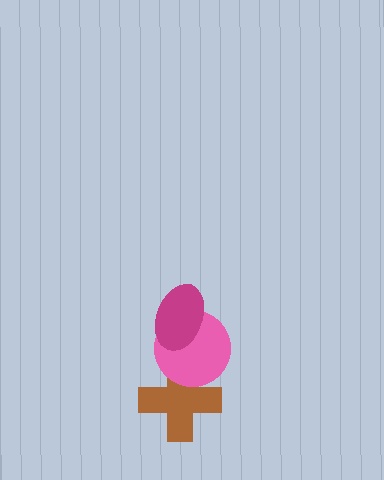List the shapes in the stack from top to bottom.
From top to bottom: the magenta ellipse, the pink circle, the brown cross.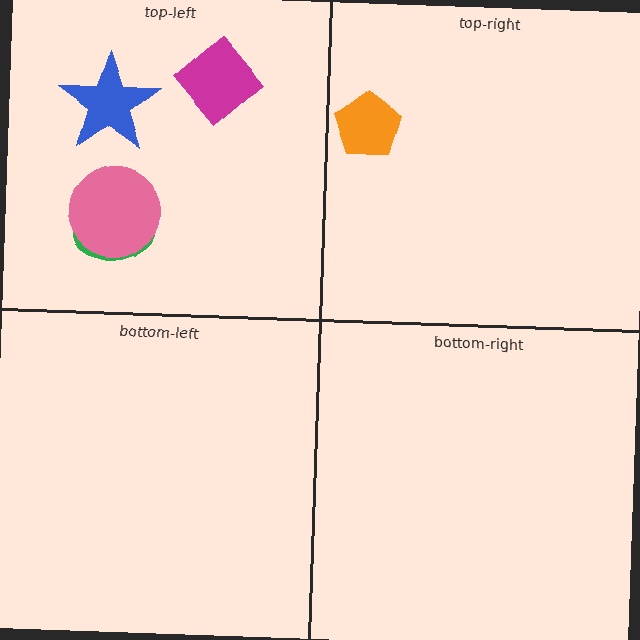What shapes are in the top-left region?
The blue star, the green ellipse, the pink circle, the magenta diamond.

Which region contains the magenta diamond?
The top-left region.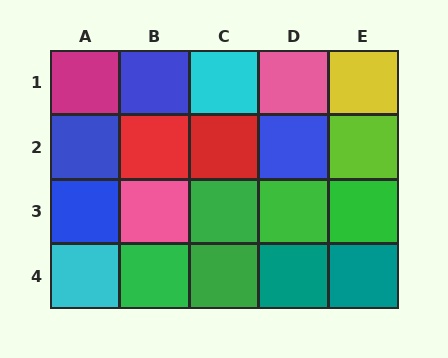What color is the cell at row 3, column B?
Pink.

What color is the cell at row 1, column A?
Magenta.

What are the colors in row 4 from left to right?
Cyan, green, green, teal, teal.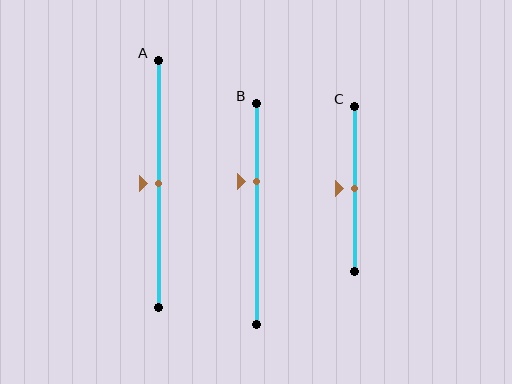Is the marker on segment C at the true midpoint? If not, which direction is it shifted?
Yes, the marker on segment C is at the true midpoint.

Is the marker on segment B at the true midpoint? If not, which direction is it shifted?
No, the marker on segment B is shifted upward by about 14% of the segment length.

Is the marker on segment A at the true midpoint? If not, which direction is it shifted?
Yes, the marker on segment A is at the true midpoint.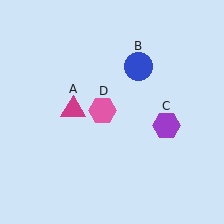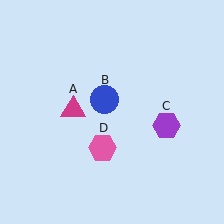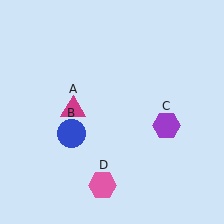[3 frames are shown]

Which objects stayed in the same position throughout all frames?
Magenta triangle (object A) and purple hexagon (object C) remained stationary.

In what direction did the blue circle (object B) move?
The blue circle (object B) moved down and to the left.